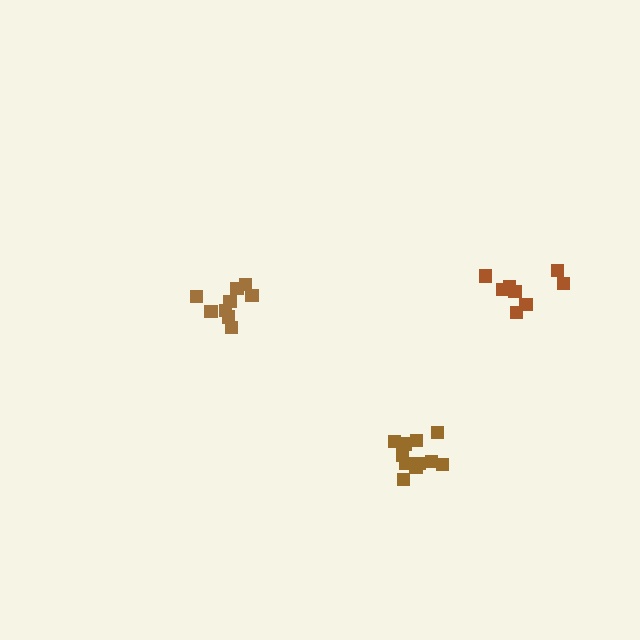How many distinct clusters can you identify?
There are 3 distinct clusters.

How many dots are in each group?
Group 1: 11 dots, Group 2: 8 dots, Group 3: 9 dots (28 total).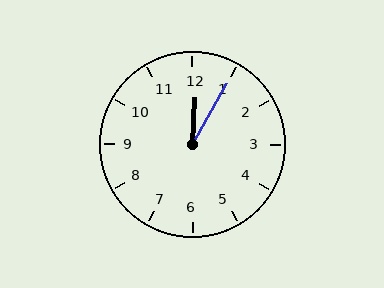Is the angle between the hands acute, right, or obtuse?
It is acute.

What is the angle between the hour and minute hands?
Approximately 28 degrees.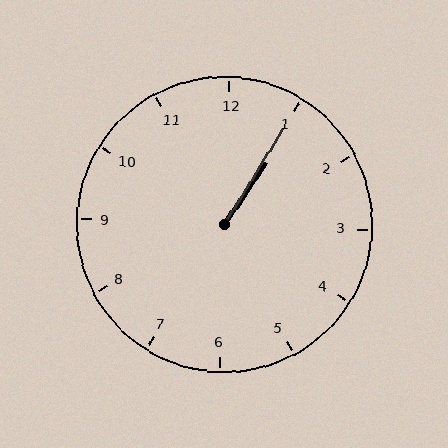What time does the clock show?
1:05.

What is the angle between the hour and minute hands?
Approximately 2 degrees.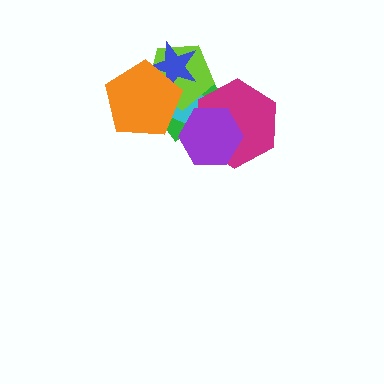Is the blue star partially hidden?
Yes, it is partially covered by another shape.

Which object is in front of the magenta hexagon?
The purple hexagon is in front of the magenta hexagon.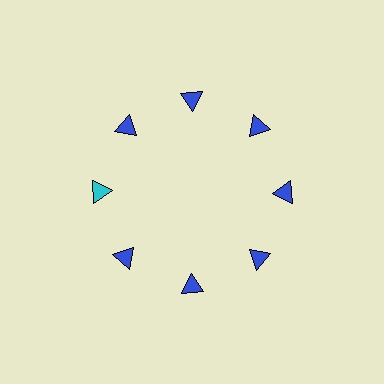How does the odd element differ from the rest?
It has a different color: cyan instead of blue.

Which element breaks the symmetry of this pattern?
The cyan triangle at roughly the 9 o'clock position breaks the symmetry. All other shapes are blue triangles.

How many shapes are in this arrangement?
There are 8 shapes arranged in a ring pattern.